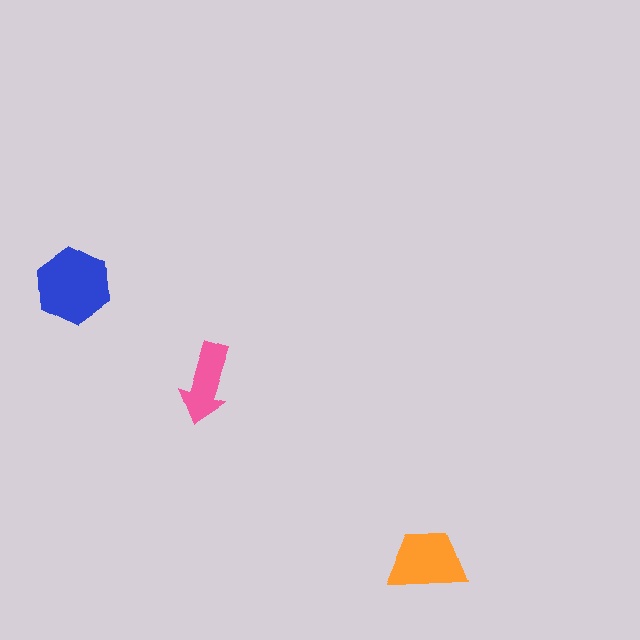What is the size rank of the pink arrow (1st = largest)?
3rd.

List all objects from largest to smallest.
The blue hexagon, the orange trapezoid, the pink arrow.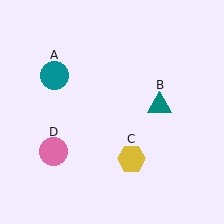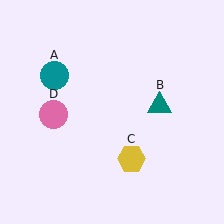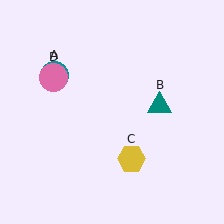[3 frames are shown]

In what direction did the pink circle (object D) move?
The pink circle (object D) moved up.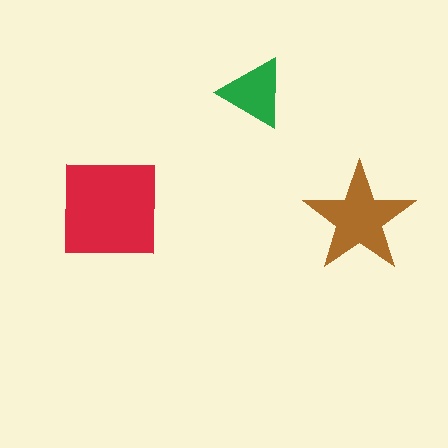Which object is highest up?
The green triangle is topmost.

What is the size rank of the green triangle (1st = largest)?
3rd.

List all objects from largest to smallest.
The red square, the brown star, the green triangle.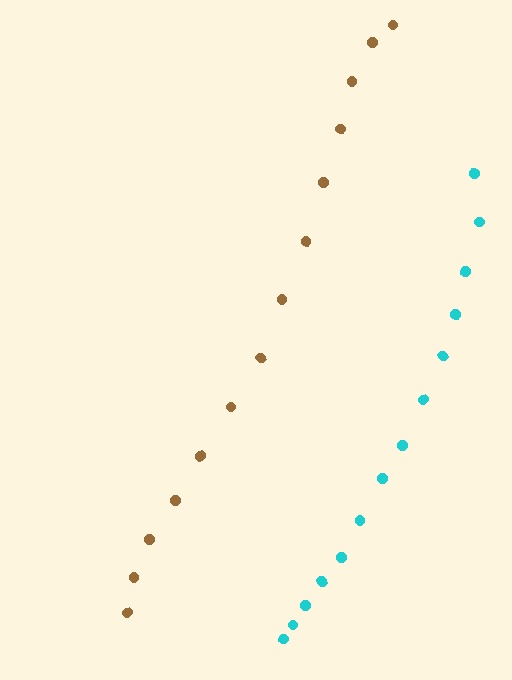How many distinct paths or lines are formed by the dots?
There are 2 distinct paths.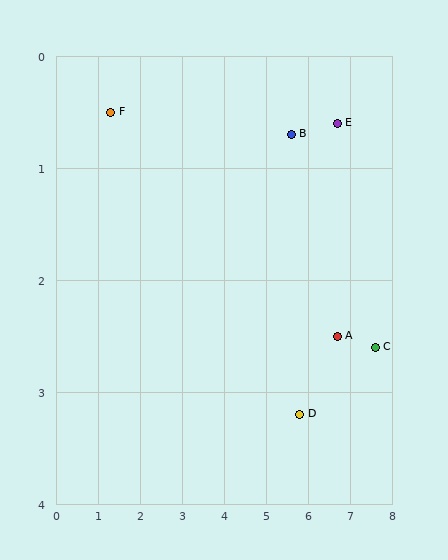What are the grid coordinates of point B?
Point B is at approximately (5.6, 0.7).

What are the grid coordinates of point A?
Point A is at approximately (6.7, 2.5).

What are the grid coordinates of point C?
Point C is at approximately (7.6, 2.6).